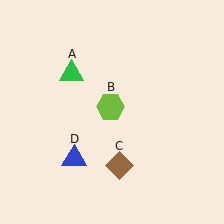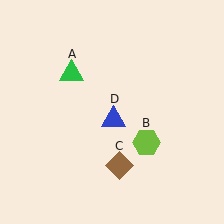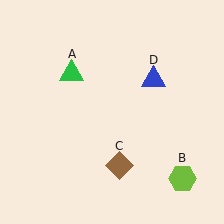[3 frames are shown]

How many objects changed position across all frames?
2 objects changed position: lime hexagon (object B), blue triangle (object D).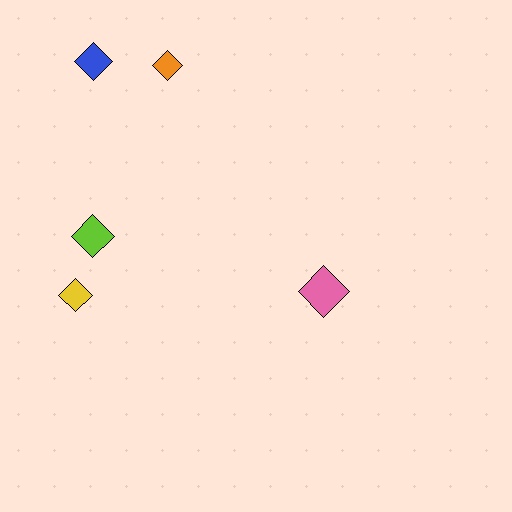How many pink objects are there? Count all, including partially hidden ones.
There is 1 pink object.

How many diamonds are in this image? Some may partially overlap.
There are 5 diamonds.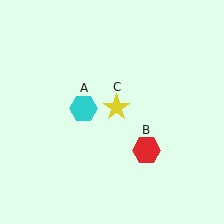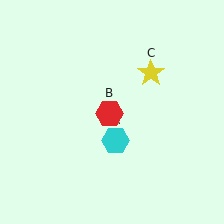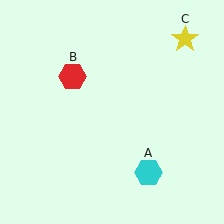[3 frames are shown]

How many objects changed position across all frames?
3 objects changed position: cyan hexagon (object A), red hexagon (object B), yellow star (object C).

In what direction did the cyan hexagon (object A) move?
The cyan hexagon (object A) moved down and to the right.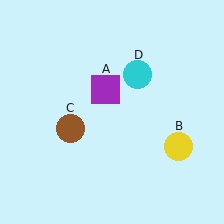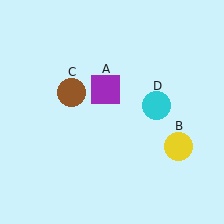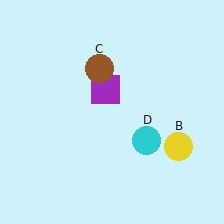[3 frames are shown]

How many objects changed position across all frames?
2 objects changed position: brown circle (object C), cyan circle (object D).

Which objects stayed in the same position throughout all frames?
Purple square (object A) and yellow circle (object B) remained stationary.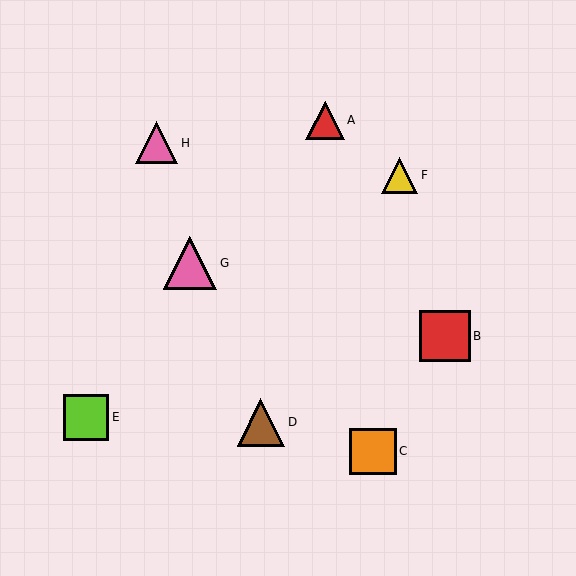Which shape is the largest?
The pink triangle (labeled G) is the largest.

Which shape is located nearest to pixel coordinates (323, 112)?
The red triangle (labeled A) at (325, 120) is nearest to that location.